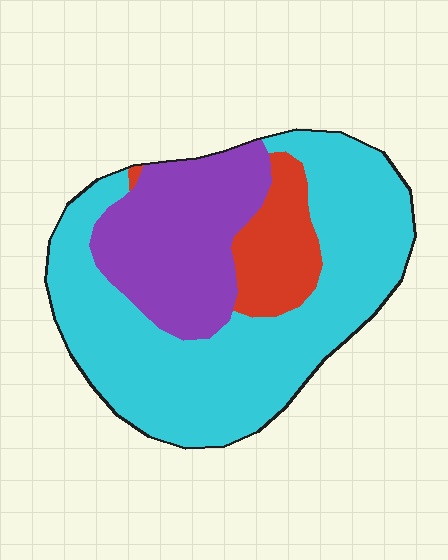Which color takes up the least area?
Red, at roughly 10%.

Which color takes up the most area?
Cyan, at roughly 60%.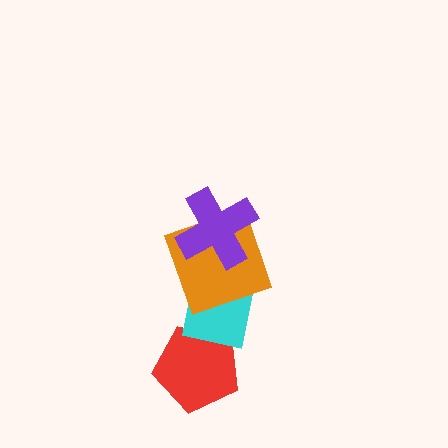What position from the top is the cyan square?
The cyan square is 3rd from the top.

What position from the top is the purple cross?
The purple cross is 1st from the top.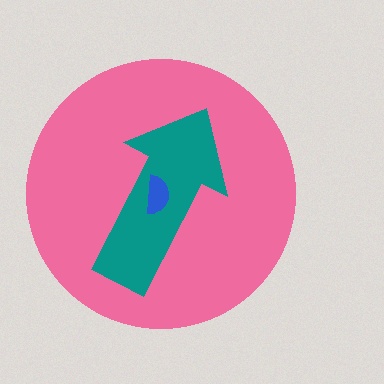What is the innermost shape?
The blue semicircle.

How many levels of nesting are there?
3.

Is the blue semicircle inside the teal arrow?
Yes.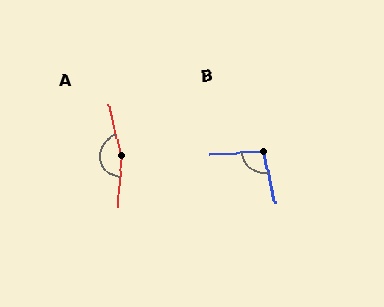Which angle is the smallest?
B, at approximately 98 degrees.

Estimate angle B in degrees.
Approximately 98 degrees.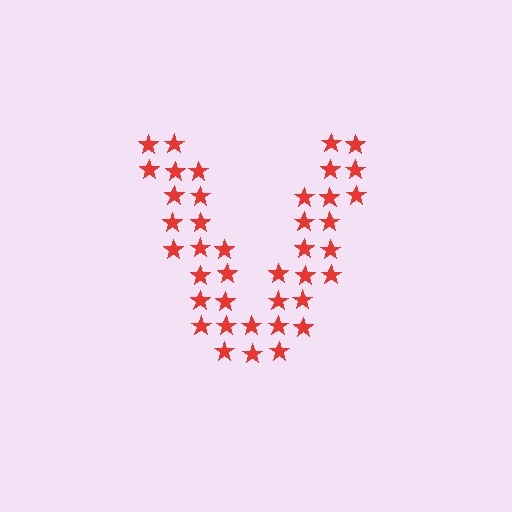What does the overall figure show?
The overall figure shows the letter V.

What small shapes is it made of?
It is made of small stars.